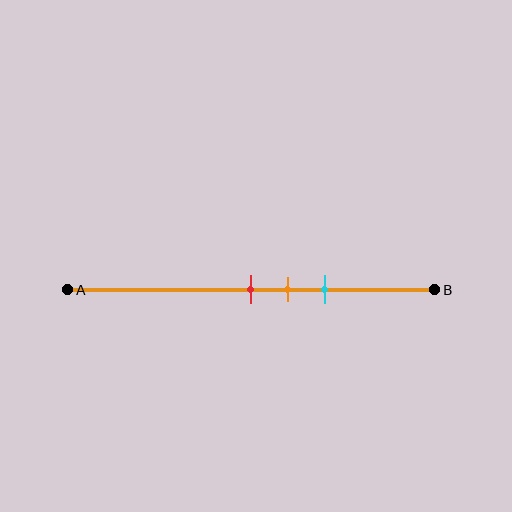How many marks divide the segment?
There are 3 marks dividing the segment.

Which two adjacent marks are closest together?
The red and orange marks are the closest adjacent pair.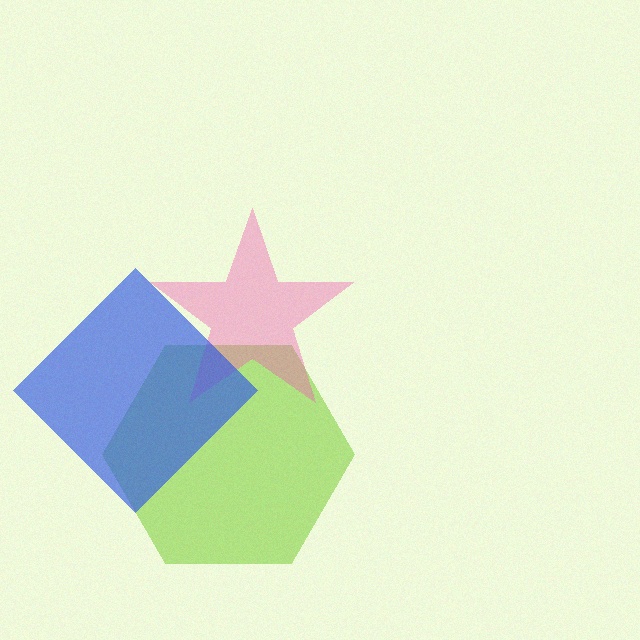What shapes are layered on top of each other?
The layered shapes are: a lime hexagon, a pink star, a blue diamond.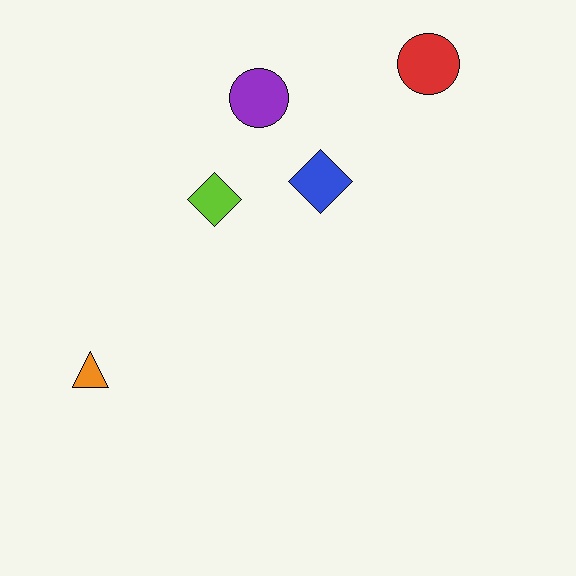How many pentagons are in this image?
There are no pentagons.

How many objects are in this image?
There are 5 objects.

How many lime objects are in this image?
There is 1 lime object.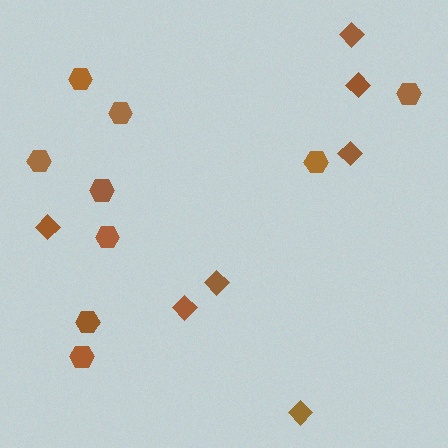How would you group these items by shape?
There are 2 groups: one group of hexagons (9) and one group of diamonds (7).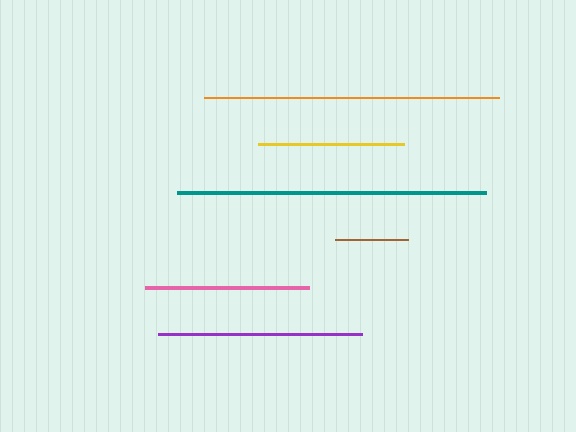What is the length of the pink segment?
The pink segment is approximately 164 pixels long.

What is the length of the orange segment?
The orange segment is approximately 295 pixels long.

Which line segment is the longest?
The teal line is the longest at approximately 309 pixels.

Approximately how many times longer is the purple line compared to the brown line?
The purple line is approximately 2.8 times the length of the brown line.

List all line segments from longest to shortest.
From longest to shortest: teal, orange, purple, pink, yellow, brown.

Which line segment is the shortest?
The brown line is the shortest at approximately 73 pixels.